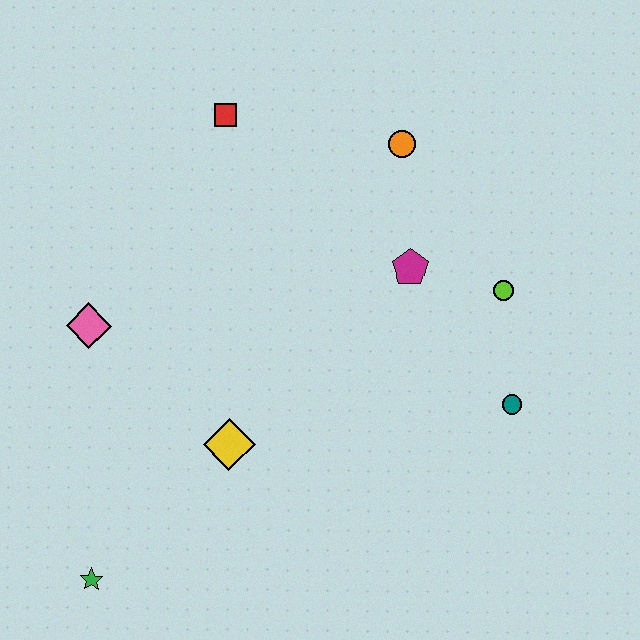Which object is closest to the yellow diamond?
The pink diamond is closest to the yellow diamond.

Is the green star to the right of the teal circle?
No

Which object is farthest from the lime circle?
The green star is farthest from the lime circle.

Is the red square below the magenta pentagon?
No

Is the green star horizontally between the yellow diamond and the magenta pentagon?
No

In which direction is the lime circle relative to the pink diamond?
The lime circle is to the right of the pink diamond.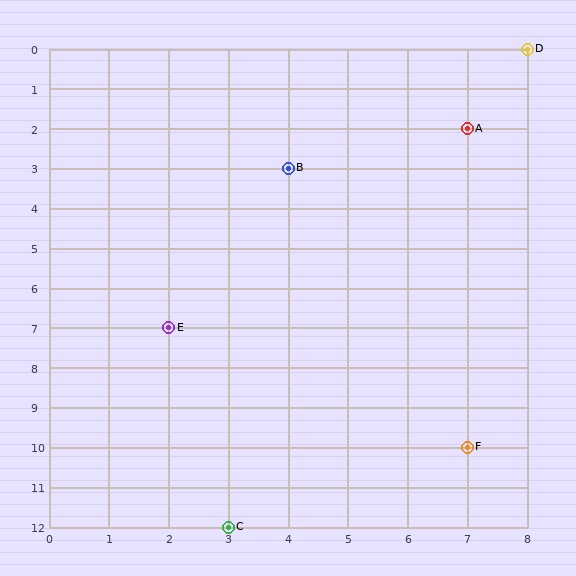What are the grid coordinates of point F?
Point F is at grid coordinates (7, 10).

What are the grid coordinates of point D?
Point D is at grid coordinates (8, 0).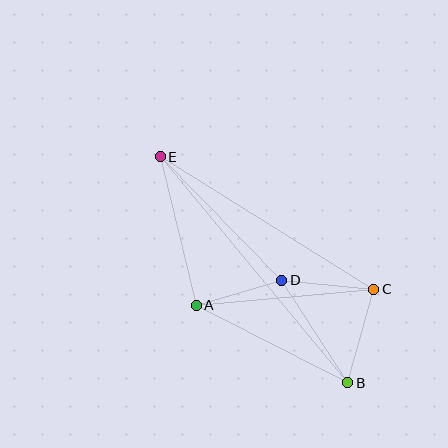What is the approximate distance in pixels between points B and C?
The distance between B and C is approximately 97 pixels.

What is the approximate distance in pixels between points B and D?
The distance between B and D is approximately 122 pixels.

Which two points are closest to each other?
Points A and D are closest to each other.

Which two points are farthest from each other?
Points B and E are farthest from each other.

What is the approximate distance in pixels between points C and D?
The distance between C and D is approximately 92 pixels.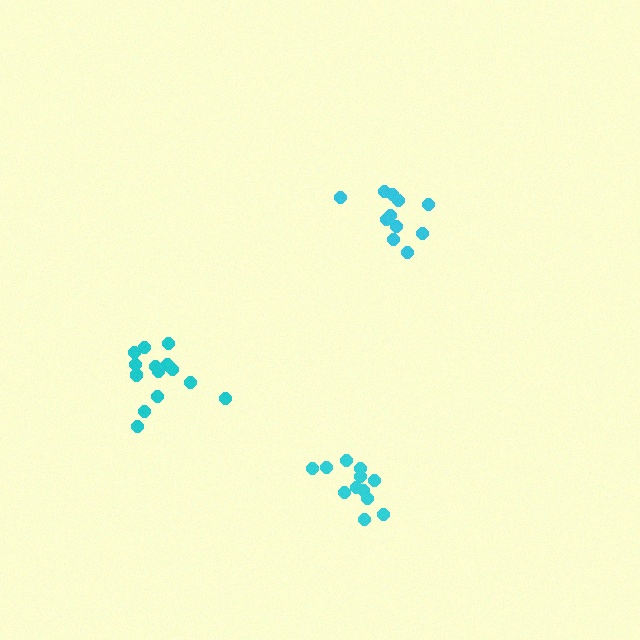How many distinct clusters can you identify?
There are 3 distinct clusters.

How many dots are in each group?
Group 1: 12 dots, Group 2: 11 dots, Group 3: 15 dots (38 total).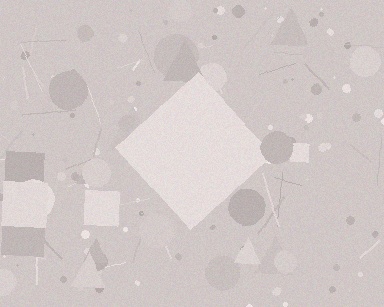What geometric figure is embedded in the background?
A diamond is embedded in the background.